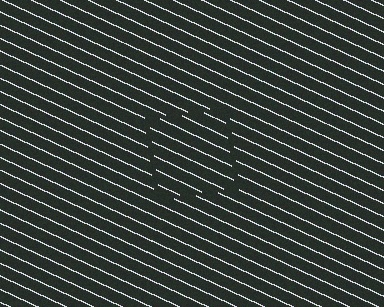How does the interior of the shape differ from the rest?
The interior of the shape contains the same grating, shifted by half a period — the contour is defined by the phase discontinuity where line-ends from the inner and outer gratings abut.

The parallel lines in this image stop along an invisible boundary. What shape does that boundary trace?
An illusory square. The interior of the shape contains the same grating, shifted by half a period — the contour is defined by the phase discontinuity where line-ends from the inner and outer gratings abut.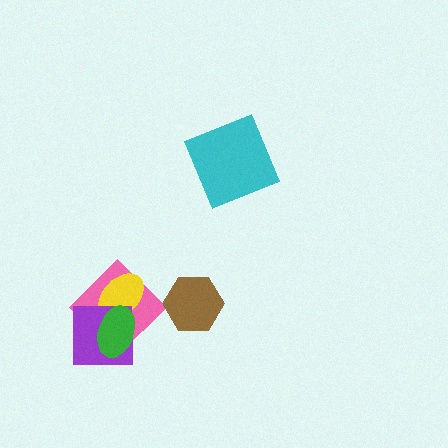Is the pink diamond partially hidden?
Yes, it is partially covered by another shape.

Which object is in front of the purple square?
The green ellipse is in front of the purple square.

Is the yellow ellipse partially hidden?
Yes, it is partially covered by another shape.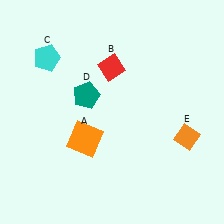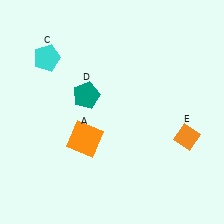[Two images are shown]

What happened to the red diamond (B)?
The red diamond (B) was removed in Image 2. It was in the top-left area of Image 1.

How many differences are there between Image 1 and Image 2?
There is 1 difference between the two images.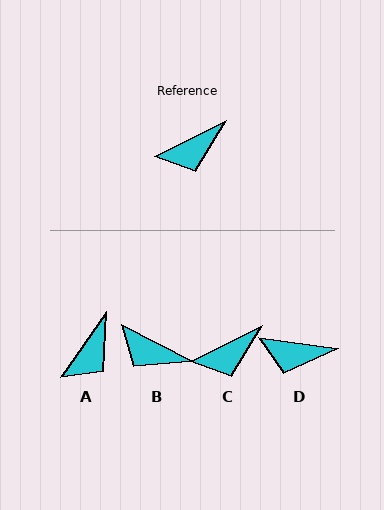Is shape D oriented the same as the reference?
No, it is off by about 35 degrees.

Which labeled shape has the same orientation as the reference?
C.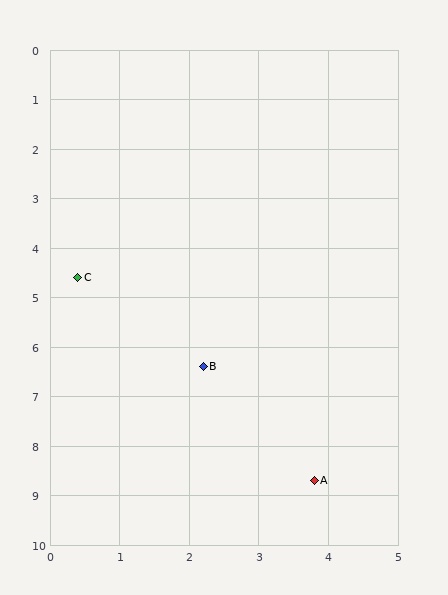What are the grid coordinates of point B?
Point B is at approximately (2.2, 6.4).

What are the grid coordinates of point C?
Point C is at approximately (0.4, 4.6).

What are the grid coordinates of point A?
Point A is at approximately (3.8, 8.7).